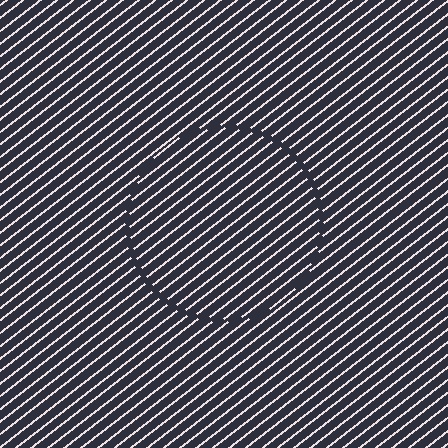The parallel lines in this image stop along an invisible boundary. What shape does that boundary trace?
An illusory circle. The interior of the shape contains the same grating, shifted by half a period — the contour is defined by the phase discontinuity where line-ends from the inner and outer gratings abut.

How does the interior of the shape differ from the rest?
The interior of the shape contains the same grating, shifted by half a period — the contour is defined by the phase discontinuity where line-ends from the inner and outer gratings abut.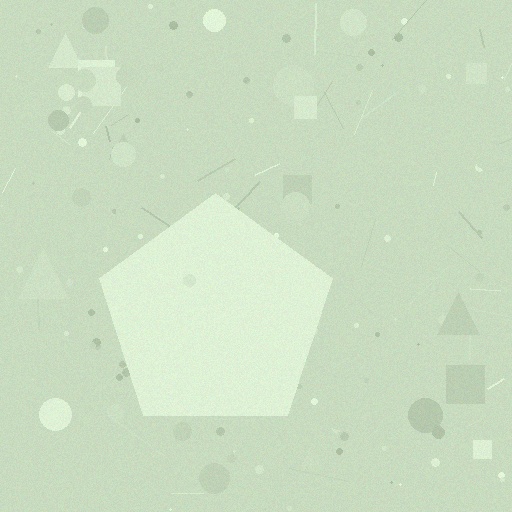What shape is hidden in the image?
A pentagon is hidden in the image.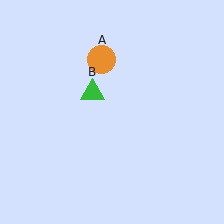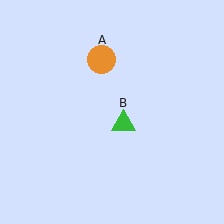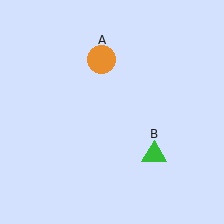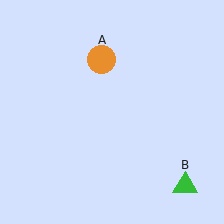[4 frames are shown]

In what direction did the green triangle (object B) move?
The green triangle (object B) moved down and to the right.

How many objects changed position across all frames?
1 object changed position: green triangle (object B).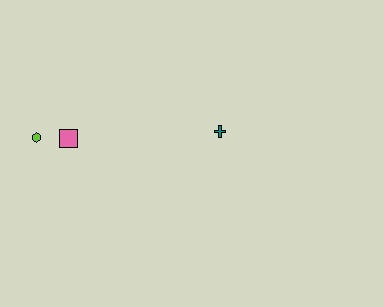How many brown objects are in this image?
There are no brown objects.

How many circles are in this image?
There are no circles.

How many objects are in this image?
There are 3 objects.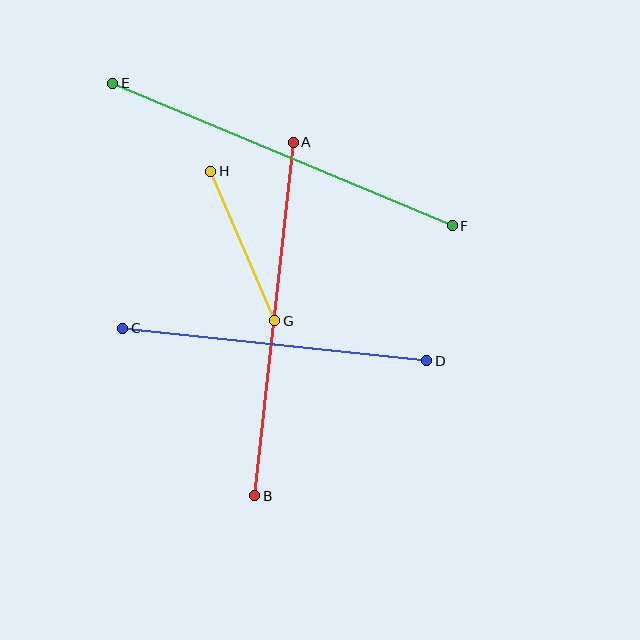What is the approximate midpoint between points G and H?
The midpoint is at approximately (243, 246) pixels.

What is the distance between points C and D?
The distance is approximately 306 pixels.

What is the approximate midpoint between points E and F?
The midpoint is at approximately (283, 155) pixels.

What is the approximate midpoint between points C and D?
The midpoint is at approximately (275, 344) pixels.